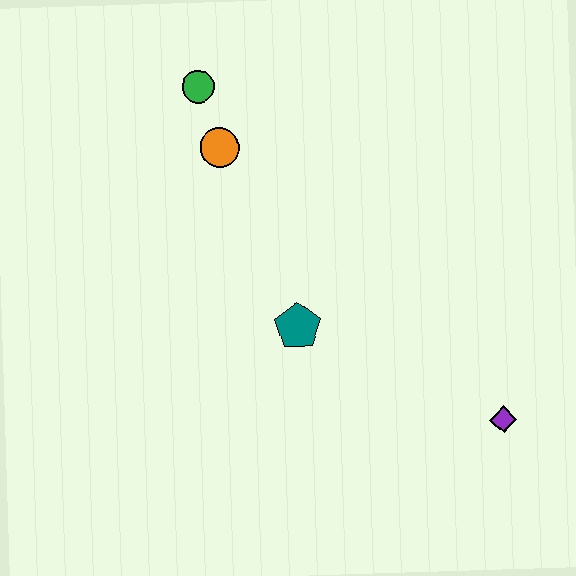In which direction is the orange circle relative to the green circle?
The orange circle is below the green circle.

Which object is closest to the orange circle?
The green circle is closest to the orange circle.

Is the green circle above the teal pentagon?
Yes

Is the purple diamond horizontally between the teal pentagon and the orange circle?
No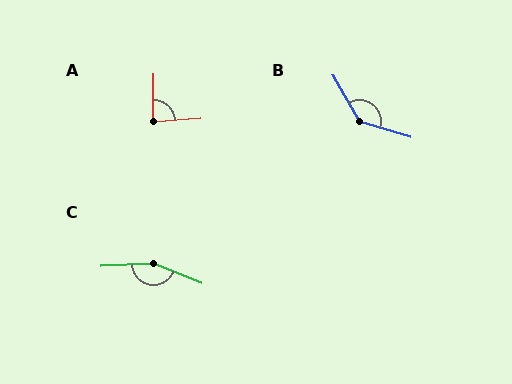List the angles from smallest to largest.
A (84°), B (136°), C (156°).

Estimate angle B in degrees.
Approximately 136 degrees.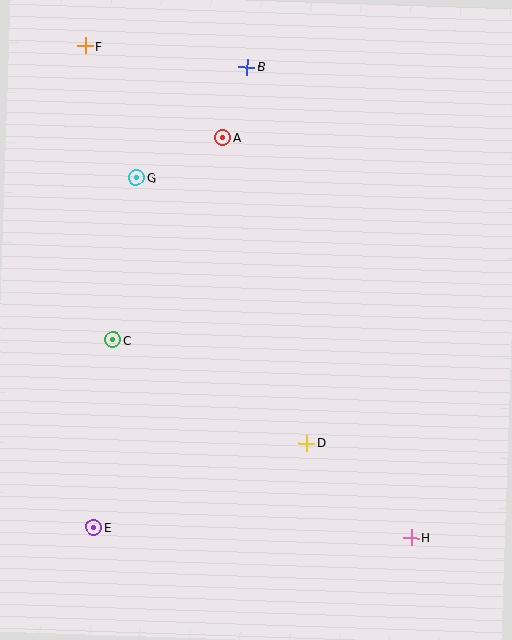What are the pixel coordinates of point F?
Point F is at (85, 46).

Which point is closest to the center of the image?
Point D at (306, 443) is closest to the center.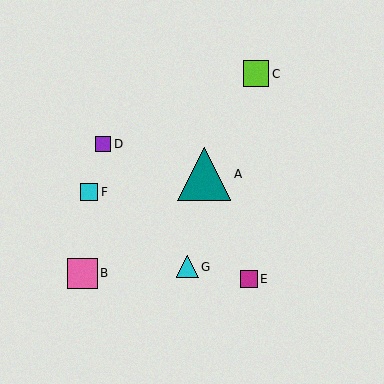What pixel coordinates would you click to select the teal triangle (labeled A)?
Click at (204, 174) to select the teal triangle A.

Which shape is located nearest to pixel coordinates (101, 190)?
The cyan square (labeled F) at (89, 192) is nearest to that location.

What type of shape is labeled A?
Shape A is a teal triangle.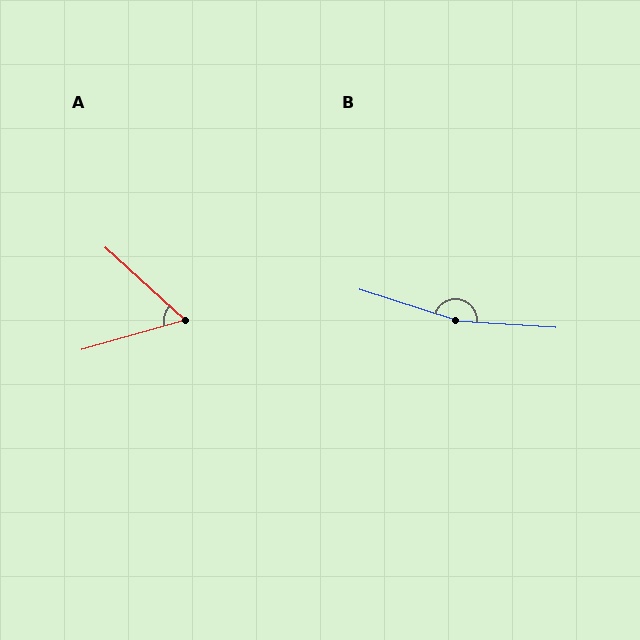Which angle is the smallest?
A, at approximately 58 degrees.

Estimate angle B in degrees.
Approximately 166 degrees.